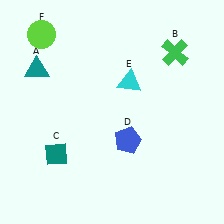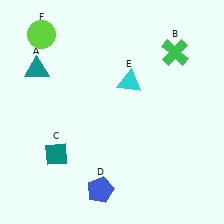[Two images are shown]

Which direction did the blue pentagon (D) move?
The blue pentagon (D) moved down.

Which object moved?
The blue pentagon (D) moved down.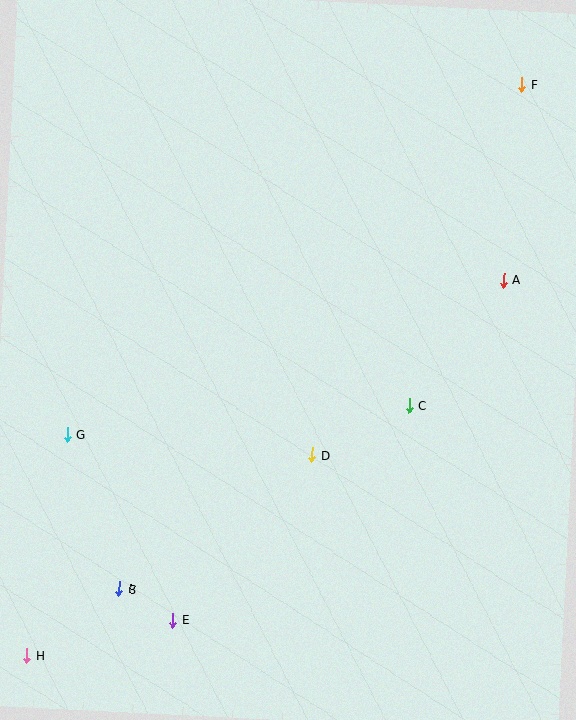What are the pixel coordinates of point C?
Point C is at (409, 405).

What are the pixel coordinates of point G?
Point G is at (67, 434).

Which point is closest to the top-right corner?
Point F is closest to the top-right corner.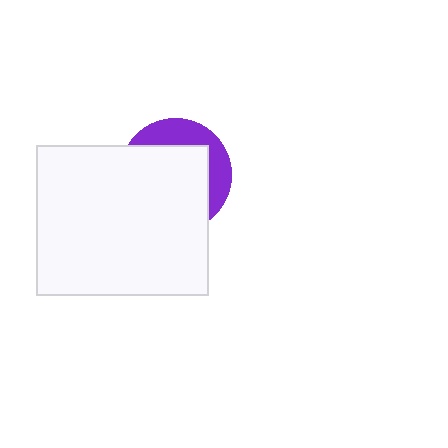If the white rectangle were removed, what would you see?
You would see the complete purple circle.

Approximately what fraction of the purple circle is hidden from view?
Roughly 69% of the purple circle is hidden behind the white rectangle.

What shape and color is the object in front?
The object in front is a white rectangle.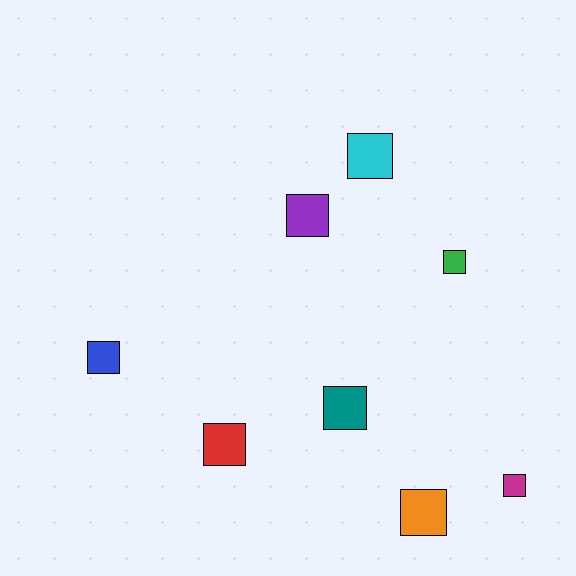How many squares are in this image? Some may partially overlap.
There are 8 squares.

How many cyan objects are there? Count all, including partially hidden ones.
There is 1 cyan object.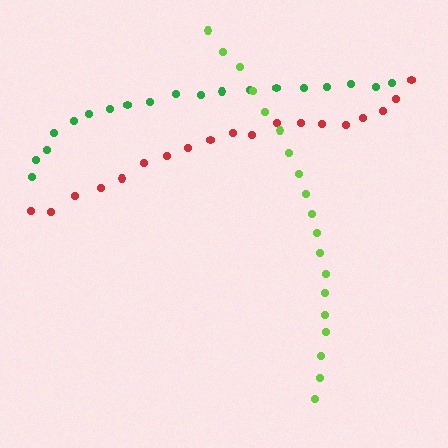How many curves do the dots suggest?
There are 3 distinct paths.